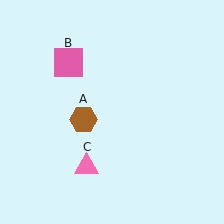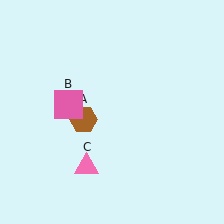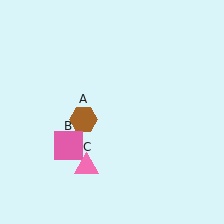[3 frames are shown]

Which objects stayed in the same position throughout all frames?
Brown hexagon (object A) and pink triangle (object C) remained stationary.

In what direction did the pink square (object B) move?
The pink square (object B) moved down.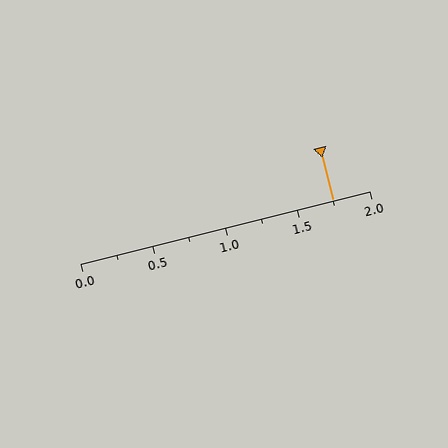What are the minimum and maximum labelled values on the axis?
The axis runs from 0.0 to 2.0.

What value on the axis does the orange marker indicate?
The marker indicates approximately 1.75.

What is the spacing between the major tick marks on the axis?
The major ticks are spaced 0.5 apart.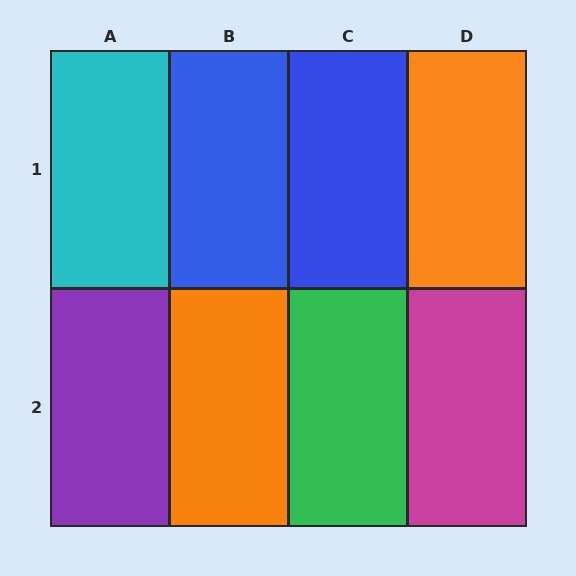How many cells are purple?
1 cell is purple.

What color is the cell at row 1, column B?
Blue.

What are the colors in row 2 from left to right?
Purple, orange, green, magenta.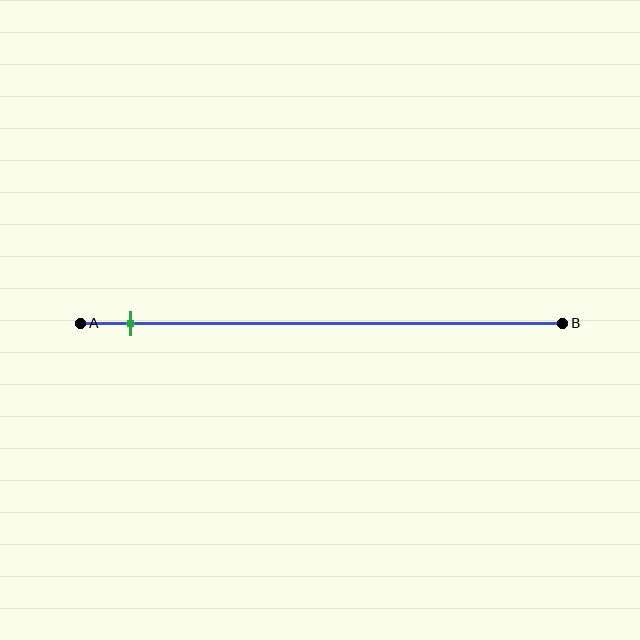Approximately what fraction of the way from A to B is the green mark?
The green mark is approximately 10% of the way from A to B.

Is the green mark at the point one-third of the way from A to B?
No, the mark is at about 10% from A, not at the 33% one-third point.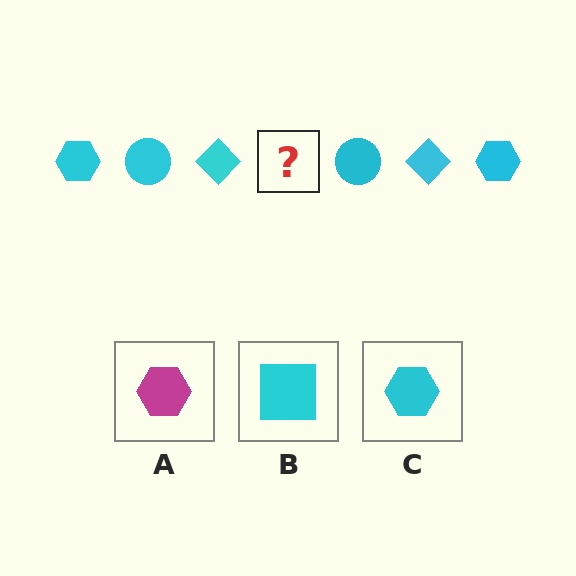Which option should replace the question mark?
Option C.